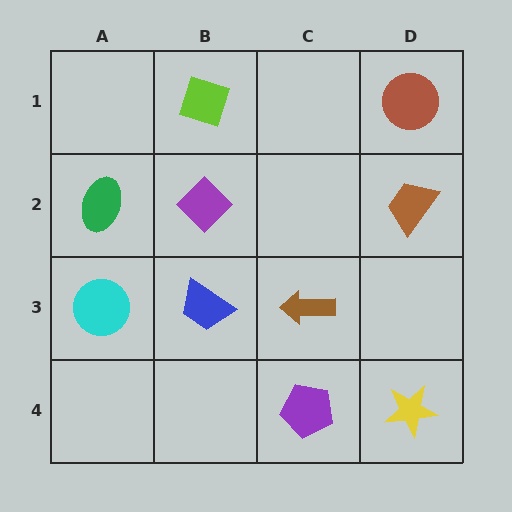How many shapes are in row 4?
2 shapes.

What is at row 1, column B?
A lime diamond.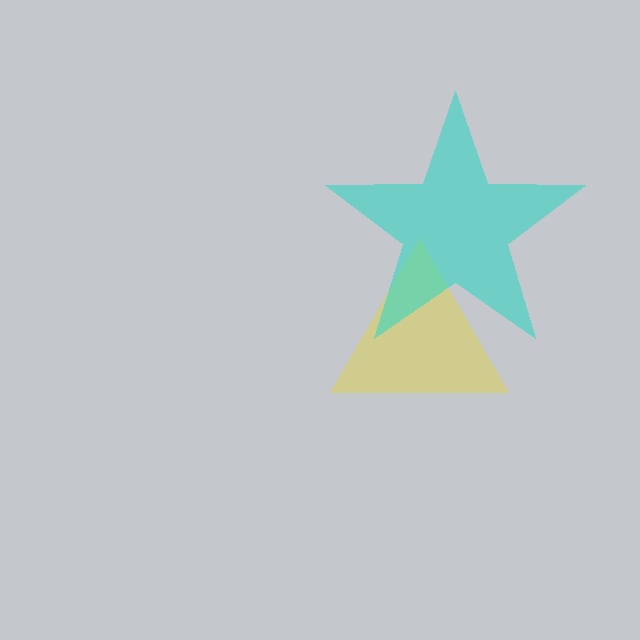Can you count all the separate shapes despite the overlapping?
Yes, there are 2 separate shapes.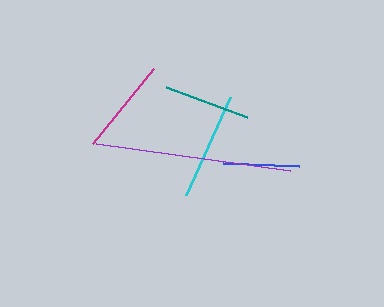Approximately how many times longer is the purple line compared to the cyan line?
The purple line is approximately 1.8 times the length of the cyan line.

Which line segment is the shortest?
The blue line is the shortest at approximately 76 pixels.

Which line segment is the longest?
The purple line is the longest at approximately 196 pixels.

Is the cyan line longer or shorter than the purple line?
The purple line is longer than the cyan line.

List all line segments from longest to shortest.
From longest to shortest: purple, cyan, magenta, teal, blue.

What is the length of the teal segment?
The teal segment is approximately 87 pixels long.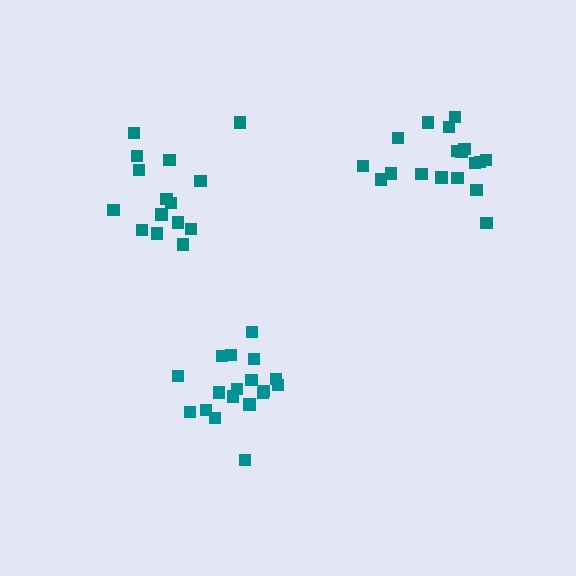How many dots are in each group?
Group 1: 18 dots, Group 2: 18 dots, Group 3: 15 dots (51 total).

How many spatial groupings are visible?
There are 3 spatial groupings.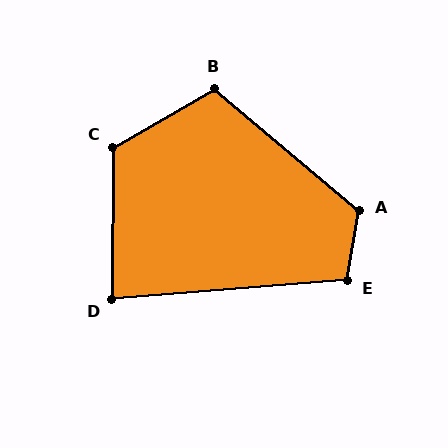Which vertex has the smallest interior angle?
D, at approximately 85 degrees.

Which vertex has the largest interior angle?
A, at approximately 121 degrees.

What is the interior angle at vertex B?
Approximately 110 degrees (obtuse).